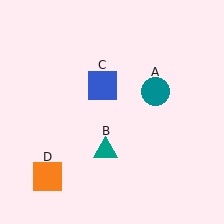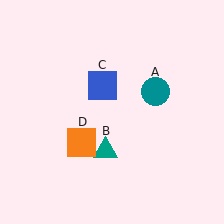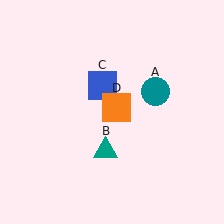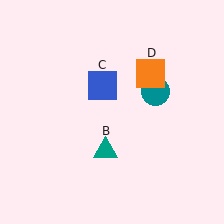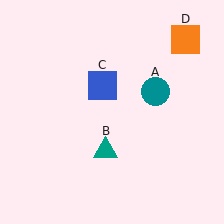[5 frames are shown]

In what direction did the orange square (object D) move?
The orange square (object D) moved up and to the right.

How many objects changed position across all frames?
1 object changed position: orange square (object D).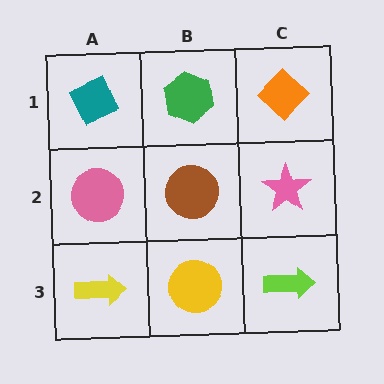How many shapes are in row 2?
3 shapes.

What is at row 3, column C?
A lime arrow.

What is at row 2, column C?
A pink star.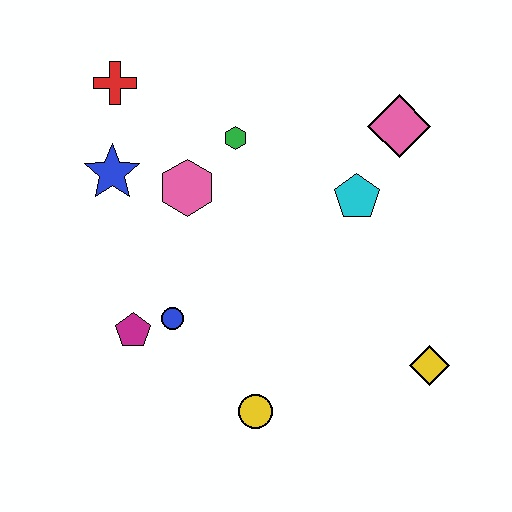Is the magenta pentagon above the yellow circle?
Yes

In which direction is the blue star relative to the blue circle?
The blue star is above the blue circle.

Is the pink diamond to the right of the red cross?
Yes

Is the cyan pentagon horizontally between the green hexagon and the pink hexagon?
No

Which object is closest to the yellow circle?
The blue circle is closest to the yellow circle.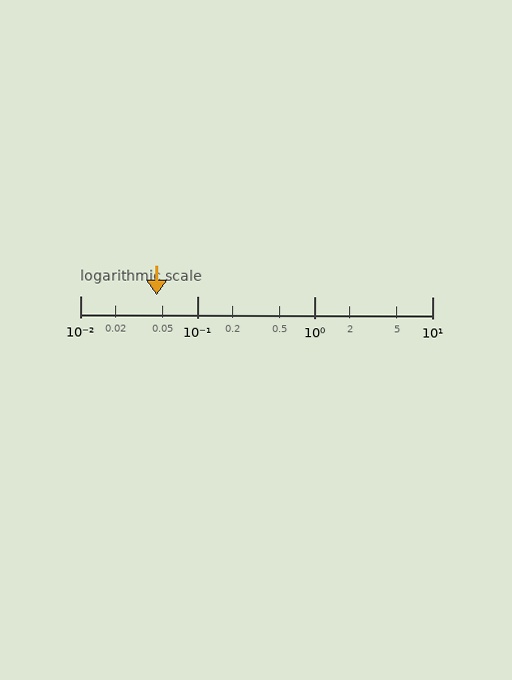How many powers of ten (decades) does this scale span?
The scale spans 3 decades, from 0.01 to 10.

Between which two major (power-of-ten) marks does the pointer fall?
The pointer is between 0.01 and 0.1.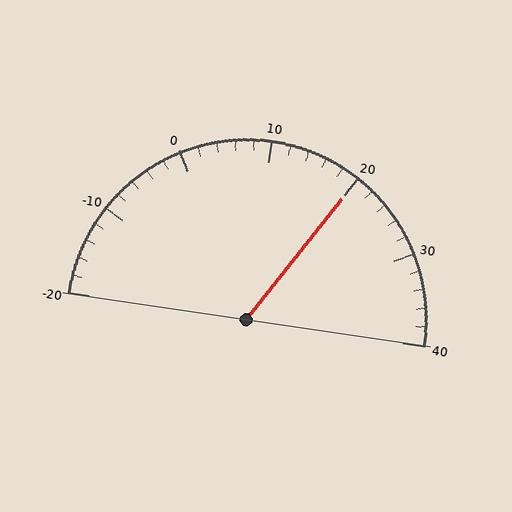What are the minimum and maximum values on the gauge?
The gauge ranges from -20 to 40.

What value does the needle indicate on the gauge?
The needle indicates approximately 20.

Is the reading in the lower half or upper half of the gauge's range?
The reading is in the upper half of the range (-20 to 40).